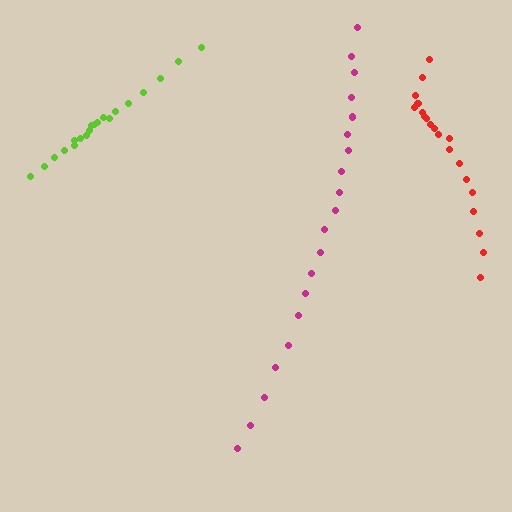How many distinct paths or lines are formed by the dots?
There are 3 distinct paths.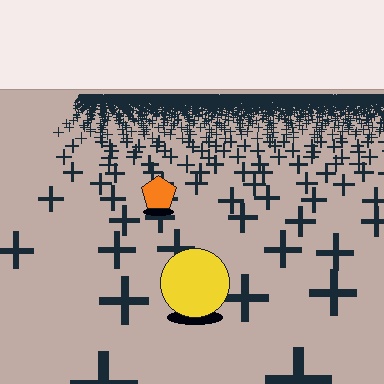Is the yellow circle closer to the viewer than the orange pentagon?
Yes. The yellow circle is closer — you can tell from the texture gradient: the ground texture is coarser near it.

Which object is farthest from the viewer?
The orange pentagon is farthest from the viewer. It appears smaller and the ground texture around it is denser.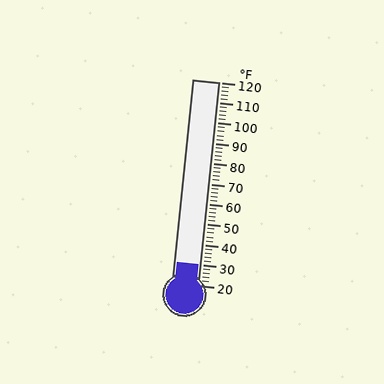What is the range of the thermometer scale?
The thermometer scale ranges from 20°F to 120°F.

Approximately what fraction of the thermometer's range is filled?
The thermometer is filled to approximately 10% of its range.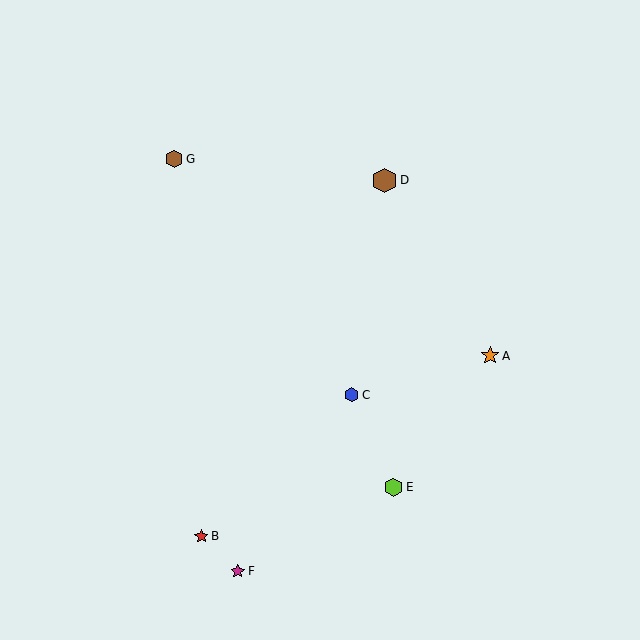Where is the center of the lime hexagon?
The center of the lime hexagon is at (393, 487).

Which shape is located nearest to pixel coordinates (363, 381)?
The blue hexagon (labeled C) at (352, 395) is nearest to that location.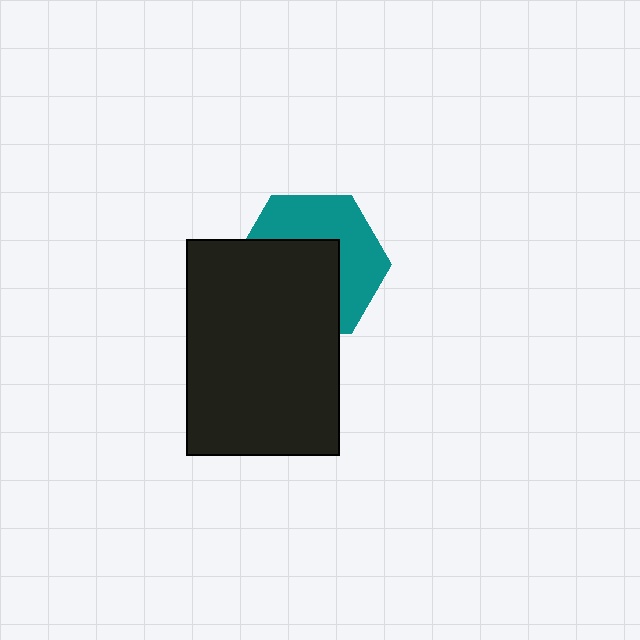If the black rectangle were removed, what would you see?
You would see the complete teal hexagon.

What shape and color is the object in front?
The object in front is a black rectangle.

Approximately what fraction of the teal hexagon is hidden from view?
Roughly 52% of the teal hexagon is hidden behind the black rectangle.